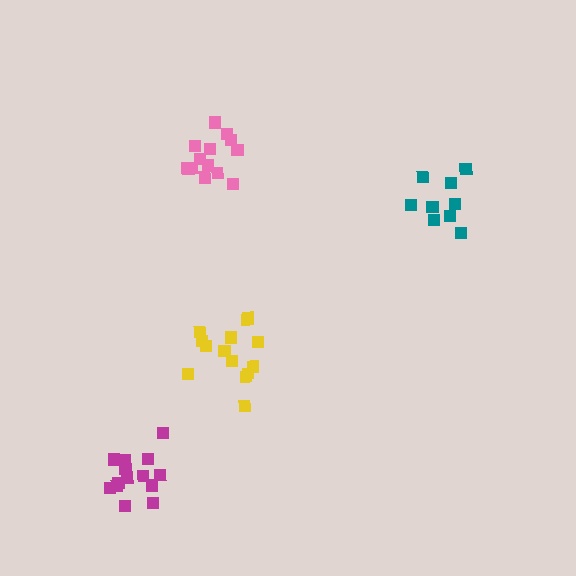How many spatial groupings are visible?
There are 4 spatial groupings.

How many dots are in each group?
Group 1: 14 dots, Group 2: 14 dots, Group 3: 13 dots, Group 4: 9 dots (50 total).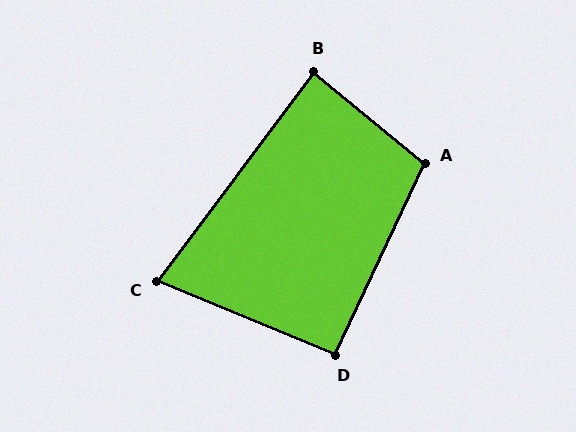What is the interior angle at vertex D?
Approximately 93 degrees (approximately right).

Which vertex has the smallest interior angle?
C, at approximately 75 degrees.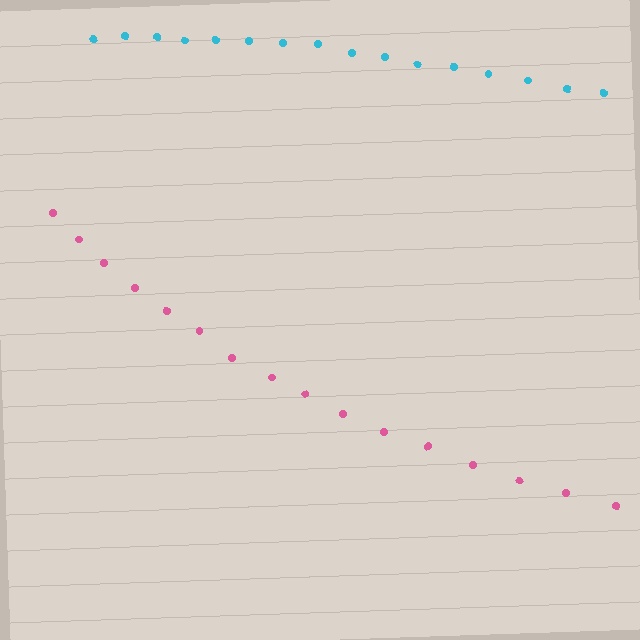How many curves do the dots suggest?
There are 2 distinct paths.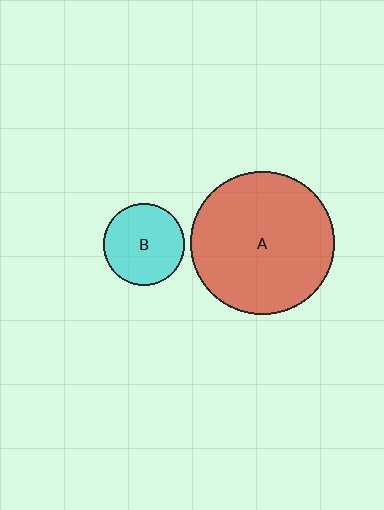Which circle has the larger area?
Circle A (red).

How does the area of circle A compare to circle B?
Approximately 3.1 times.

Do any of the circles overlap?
No, none of the circles overlap.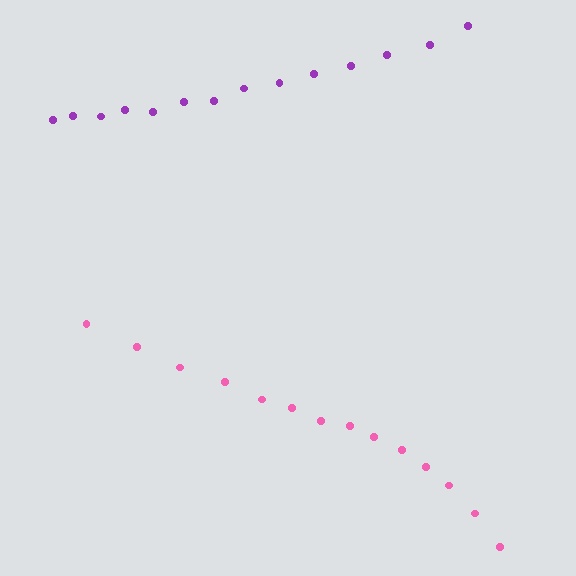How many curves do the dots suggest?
There are 2 distinct paths.